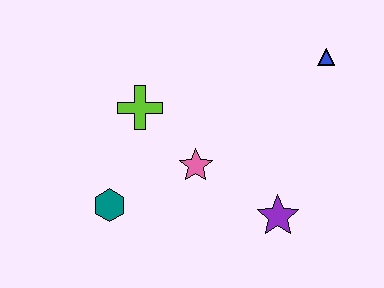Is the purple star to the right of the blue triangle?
No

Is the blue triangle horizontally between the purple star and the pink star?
No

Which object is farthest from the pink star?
The blue triangle is farthest from the pink star.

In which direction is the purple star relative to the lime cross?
The purple star is to the right of the lime cross.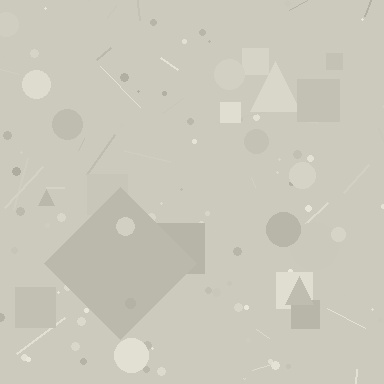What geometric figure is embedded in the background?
A diamond is embedded in the background.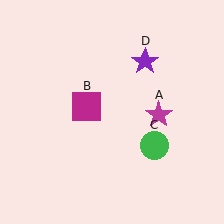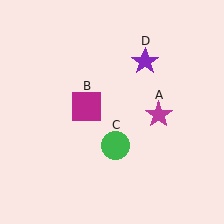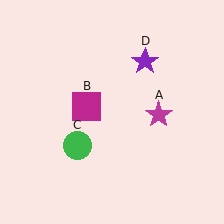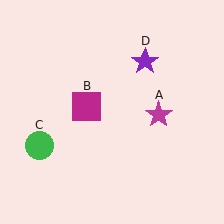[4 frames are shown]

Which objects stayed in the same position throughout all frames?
Magenta star (object A) and magenta square (object B) and purple star (object D) remained stationary.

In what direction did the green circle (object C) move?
The green circle (object C) moved left.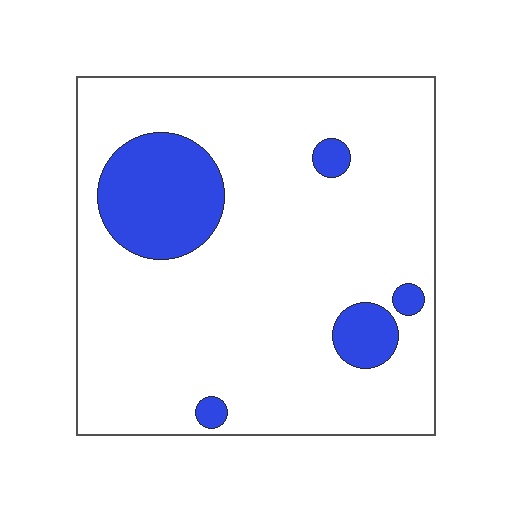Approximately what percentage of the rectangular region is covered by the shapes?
Approximately 15%.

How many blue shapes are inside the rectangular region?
5.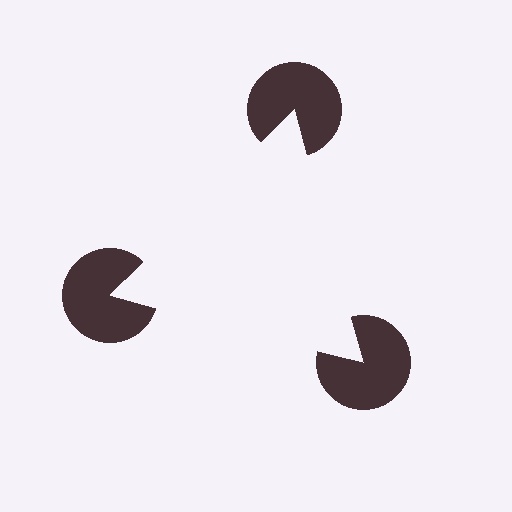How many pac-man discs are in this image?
There are 3 — one at each vertex of the illusory triangle.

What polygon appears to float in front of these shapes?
An illusory triangle — its edges are inferred from the aligned wedge cuts in the pac-man discs, not physically drawn.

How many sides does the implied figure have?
3 sides.